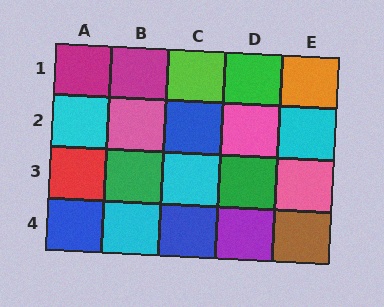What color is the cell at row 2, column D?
Pink.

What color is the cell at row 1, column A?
Magenta.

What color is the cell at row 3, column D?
Green.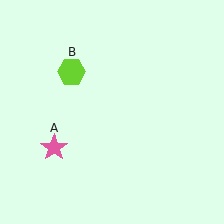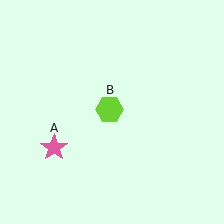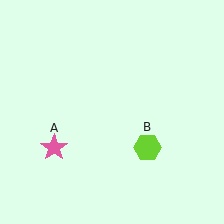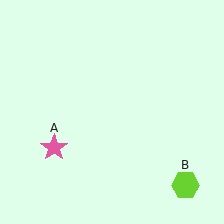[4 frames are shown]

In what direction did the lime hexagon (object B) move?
The lime hexagon (object B) moved down and to the right.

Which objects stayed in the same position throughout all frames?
Pink star (object A) remained stationary.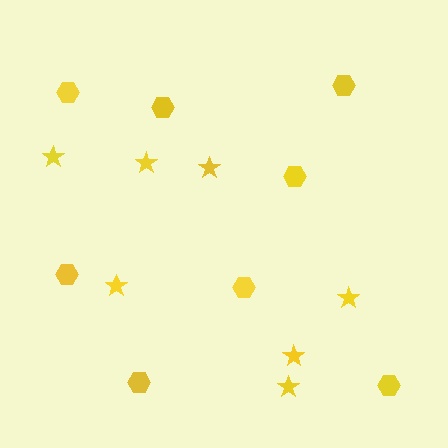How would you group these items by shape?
There are 2 groups: one group of hexagons (8) and one group of stars (7).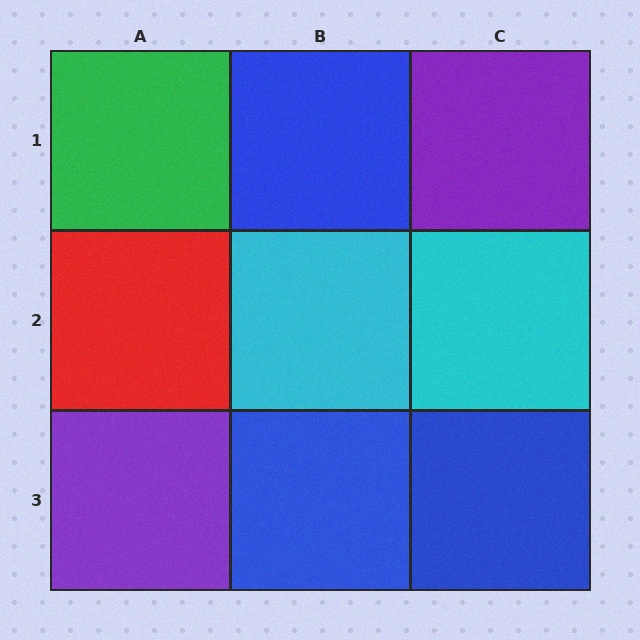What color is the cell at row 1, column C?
Purple.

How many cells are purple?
2 cells are purple.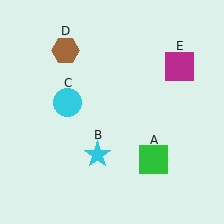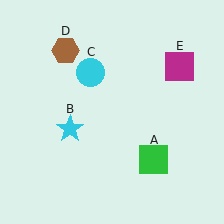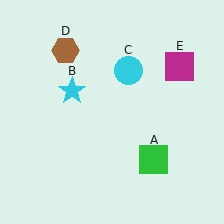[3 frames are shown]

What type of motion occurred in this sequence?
The cyan star (object B), cyan circle (object C) rotated clockwise around the center of the scene.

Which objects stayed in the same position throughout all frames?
Green square (object A) and brown hexagon (object D) and magenta square (object E) remained stationary.